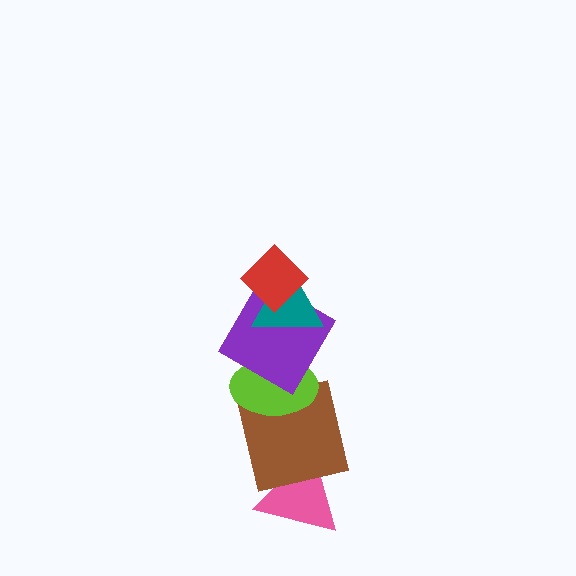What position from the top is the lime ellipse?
The lime ellipse is 4th from the top.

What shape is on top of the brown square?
The lime ellipse is on top of the brown square.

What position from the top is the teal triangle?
The teal triangle is 2nd from the top.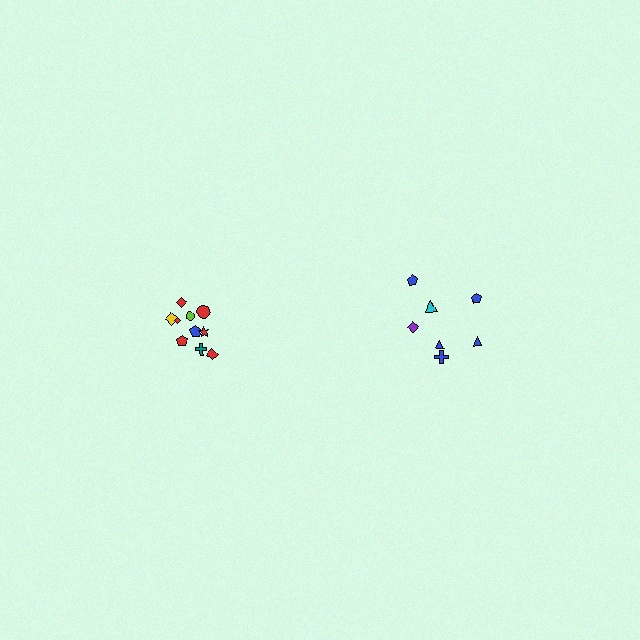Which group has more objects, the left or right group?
The left group.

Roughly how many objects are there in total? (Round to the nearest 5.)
Roughly 15 objects in total.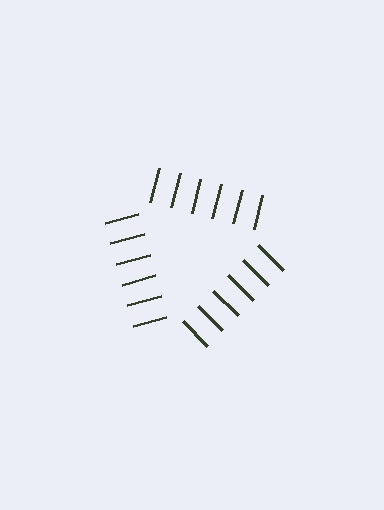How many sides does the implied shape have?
3 sides — the line-ends trace a triangle.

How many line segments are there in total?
18 — 6 along each of the 3 edges.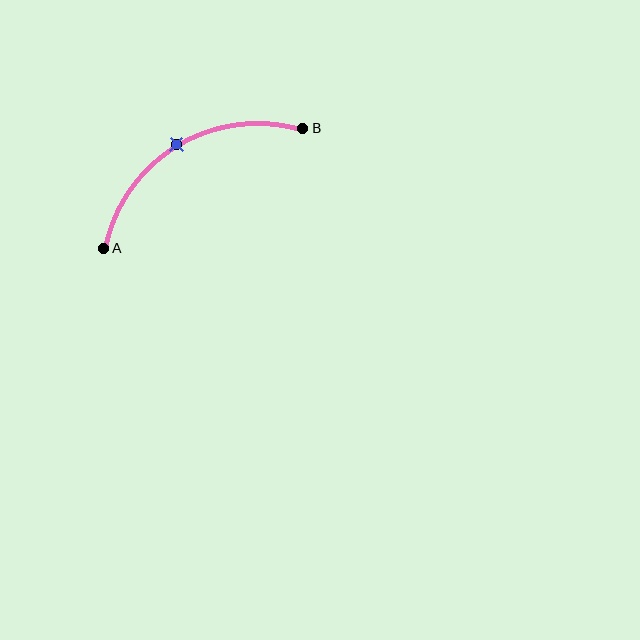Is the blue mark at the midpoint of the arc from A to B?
Yes. The blue mark lies on the arc at equal arc-length from both A and B — it is the arc midpoint.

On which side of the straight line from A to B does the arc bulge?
The arc bulges above the straight line connecting A and B.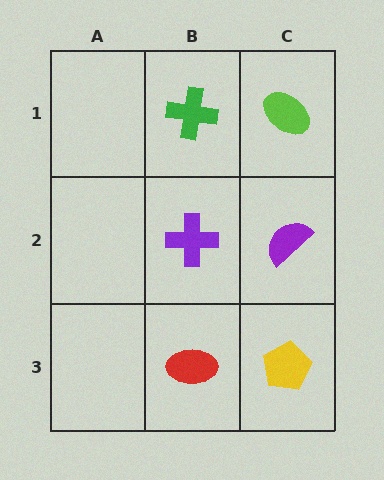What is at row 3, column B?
A red ellipse.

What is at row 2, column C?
A purple semicircle.